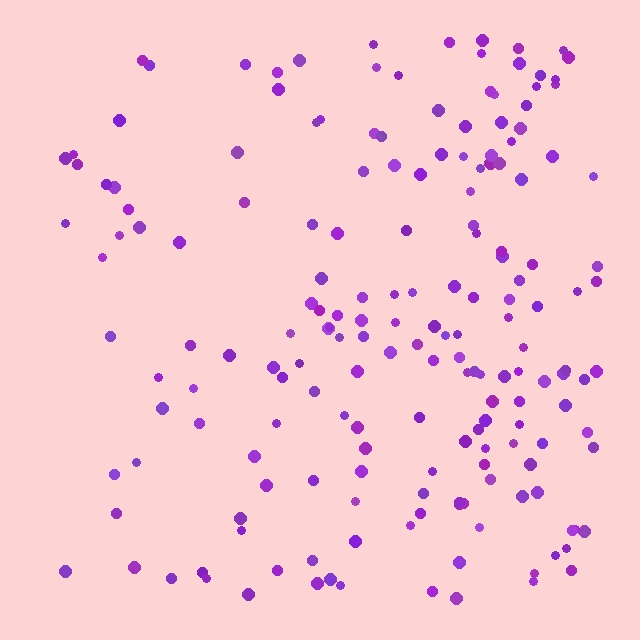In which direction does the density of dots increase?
From left to right, with the right side densest.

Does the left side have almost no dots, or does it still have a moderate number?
Still a moderate number, just noticeably fewer than the right.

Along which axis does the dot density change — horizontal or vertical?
Horizontal.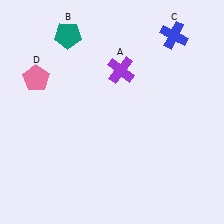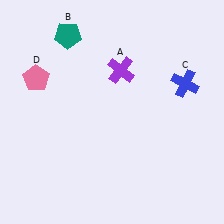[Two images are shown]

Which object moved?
The blue cross (C) moved down.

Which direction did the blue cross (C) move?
The blue cross (C) moved down.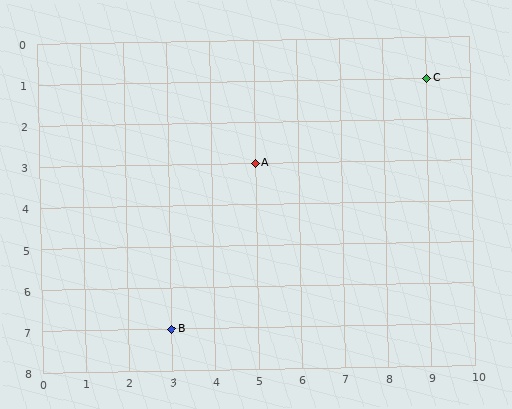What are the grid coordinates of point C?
Point C is at grid coordinates (9, 1).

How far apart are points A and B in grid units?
Points A and B are 2 columns and 4 rows apart (about 4.5 grid units diagonally).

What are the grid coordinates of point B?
Point B is at grid coordinates (3, 7).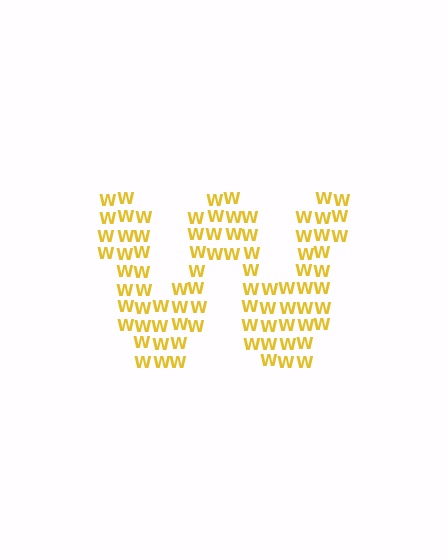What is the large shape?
The large shape is the letter W.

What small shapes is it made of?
It is made of small letter W's.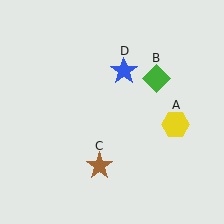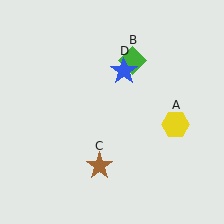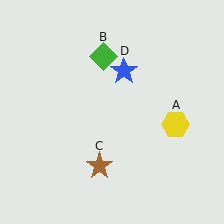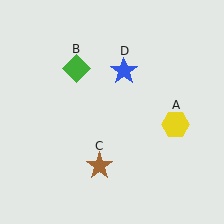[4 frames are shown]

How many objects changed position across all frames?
1 object changed position: green diamond (object B).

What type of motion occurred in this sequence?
The green diamond (object B) rotated counterclockwise around the center of the scene.